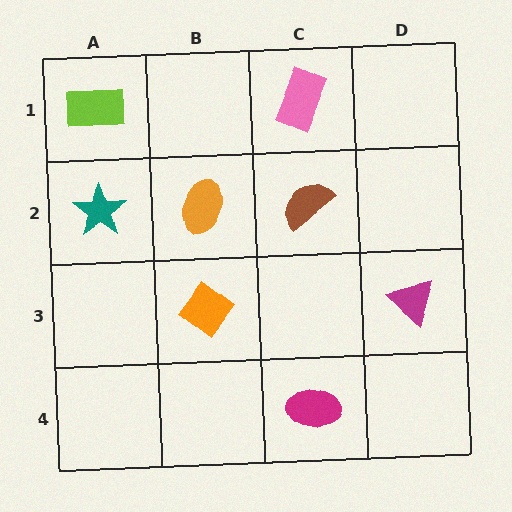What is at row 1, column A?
A lime rectangle.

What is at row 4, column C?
A magenta ellipse.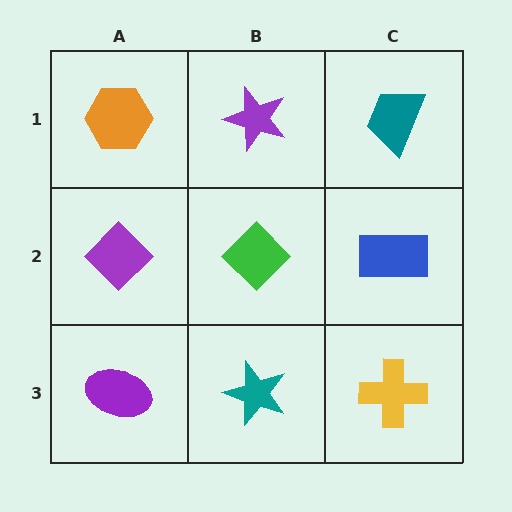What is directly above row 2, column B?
A purple star.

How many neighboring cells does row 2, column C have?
3.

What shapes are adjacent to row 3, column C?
A blue rectangle (row 2, column C), a teal star (row 3, column B).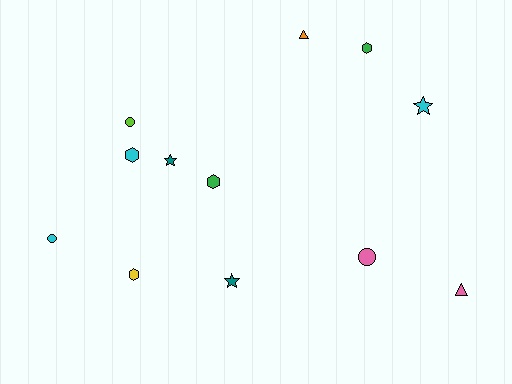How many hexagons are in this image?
There are 4 hexagons.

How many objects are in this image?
There are 12 objects.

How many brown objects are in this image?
There are no brown objects.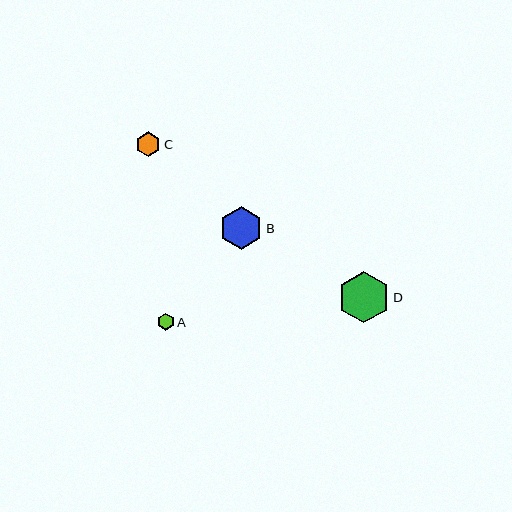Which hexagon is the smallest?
Hexagon A is the smallest with a size of approximately 17 pixels.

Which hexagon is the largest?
Hexagon D is the largest with a size of approximately 52 pixels.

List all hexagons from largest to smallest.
From largest to smallest: D, B, C, A.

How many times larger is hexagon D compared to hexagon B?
Hexagon D is approximately 1.2 times the size of hexagon B.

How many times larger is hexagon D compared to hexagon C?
Hexagon D is approximately 2.1 times the size of hexagon C.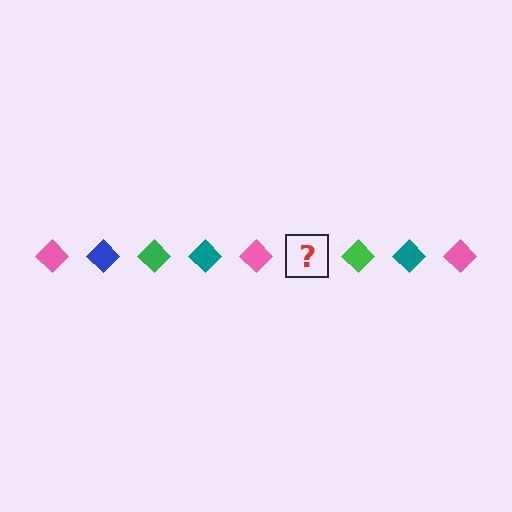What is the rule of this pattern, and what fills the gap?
The rule is that the pattern cycles through pink, blue, green, teal diamonds. The gap should be filled with a blue diamond.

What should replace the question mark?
The question mark should be replaced with a blue diamond.